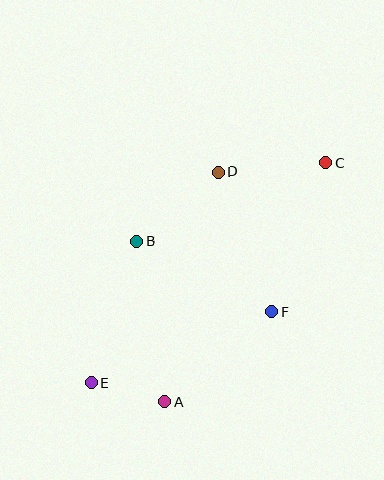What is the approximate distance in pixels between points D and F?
The distance between D and F is approximately 150 pixels.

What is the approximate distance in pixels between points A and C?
The distance between A and C is approximately 288 pixels.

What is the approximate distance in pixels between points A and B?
The distance between A and B is approximately 164 pixels.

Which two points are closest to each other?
Points A and E are closest to each other.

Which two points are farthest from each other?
Points C and E are farthest from each other.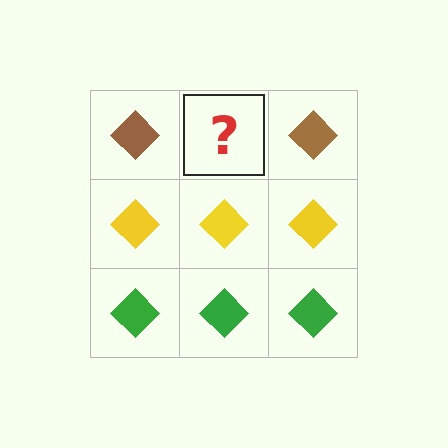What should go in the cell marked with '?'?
The missing cell should contain a brown diamond.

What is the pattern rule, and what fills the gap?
The rule is that each row has a consistent color. The gap should be filled with a brown diamond.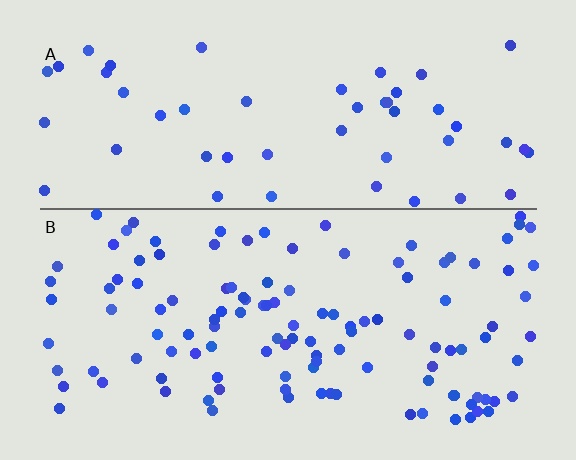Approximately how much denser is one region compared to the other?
Approximately 2.3× — region B over region A.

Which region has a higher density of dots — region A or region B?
B (the bottom).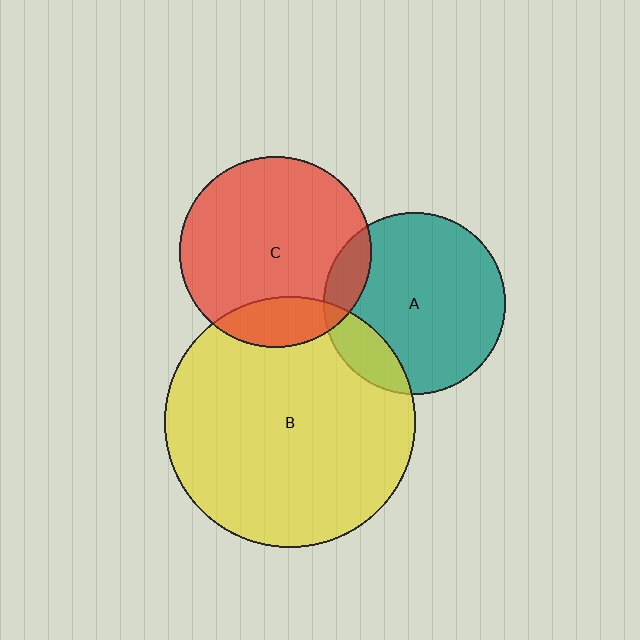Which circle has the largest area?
Circle B (yellow).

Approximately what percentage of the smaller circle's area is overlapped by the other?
Approximately 10%.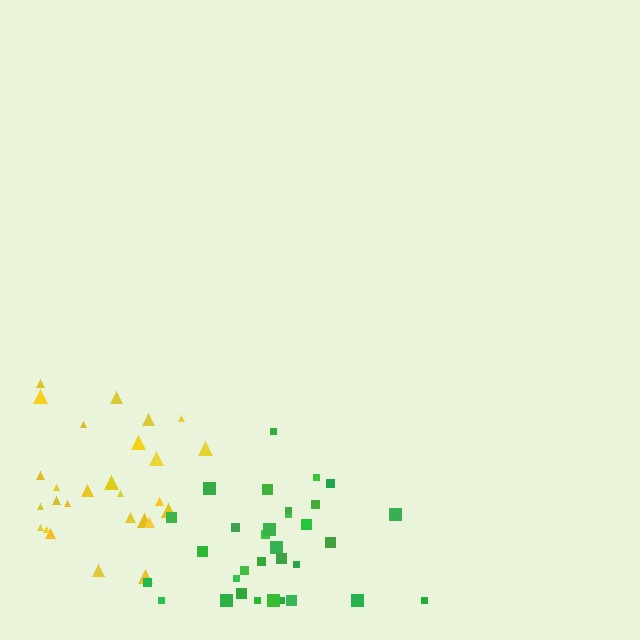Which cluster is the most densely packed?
Yellow.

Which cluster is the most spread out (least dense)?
Green.